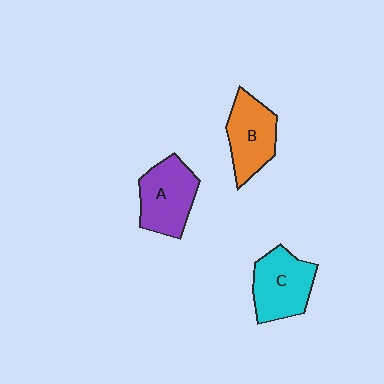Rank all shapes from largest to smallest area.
From largest to smallest: C (cyan), A (purple), B (orange).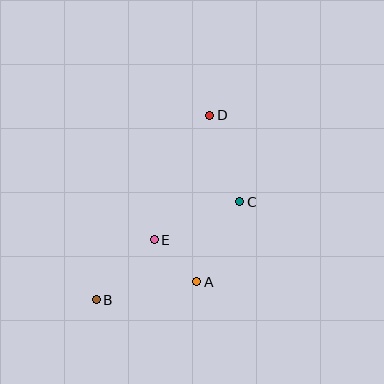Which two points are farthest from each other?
Points B and D are farthest from each other.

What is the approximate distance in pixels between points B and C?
The distance between B and C is approximately 173 pixels.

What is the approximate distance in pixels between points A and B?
The distance between A and B is approximately 102 pixels.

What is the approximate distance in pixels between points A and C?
The distance between A and C is approximately 90 pixels.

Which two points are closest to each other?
Points A and E are closest to each other.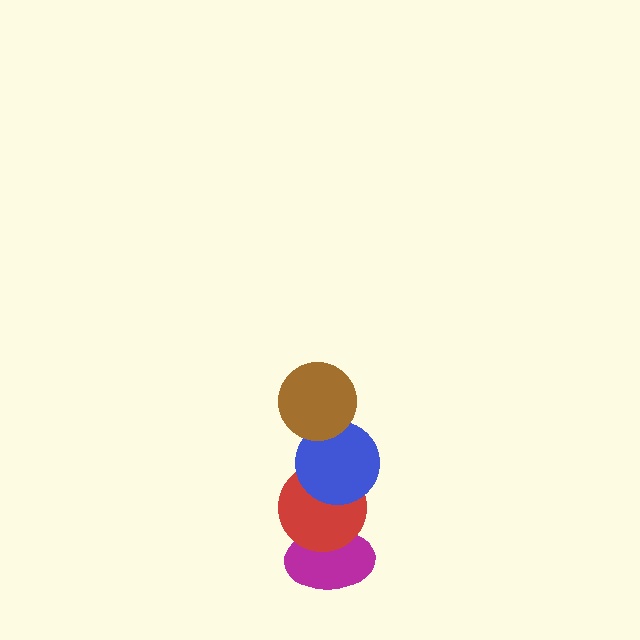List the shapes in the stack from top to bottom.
From top to bottom: the brown circle, the blue circle, the red circle, the magenta ellipse.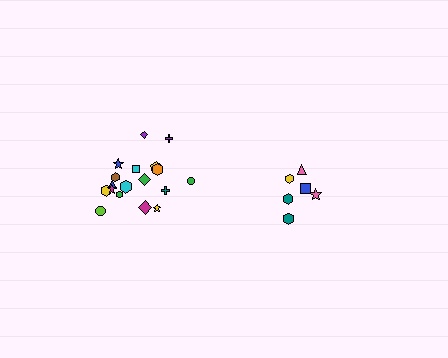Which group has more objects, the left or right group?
The left group.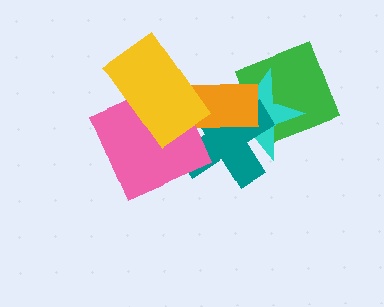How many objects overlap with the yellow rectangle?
3 objects overlap with the yellow rectangle.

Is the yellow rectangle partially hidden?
No, no other shape covers it.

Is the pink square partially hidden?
Yes, it is partially covered by another shape.